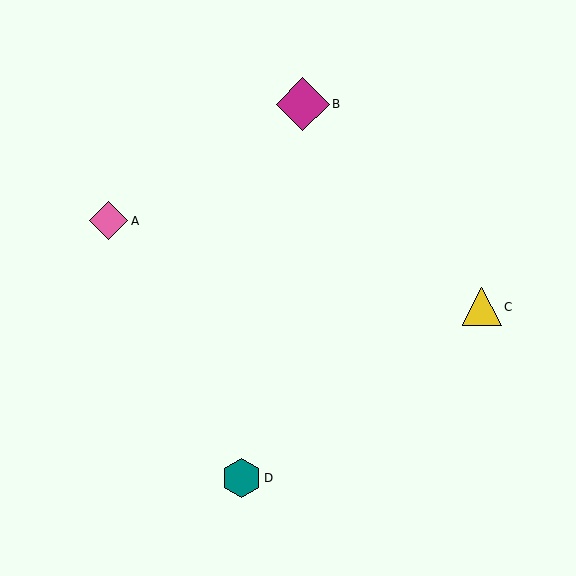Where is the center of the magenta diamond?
The center of the magenta diamond is at (303, 104).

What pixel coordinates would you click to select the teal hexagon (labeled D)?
Click at (241, 478) to select the teal hexagon D.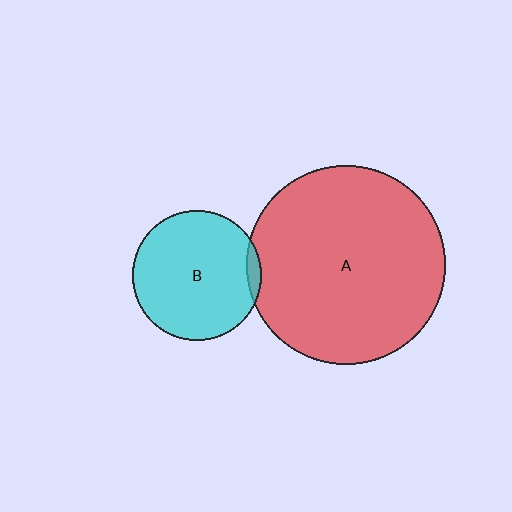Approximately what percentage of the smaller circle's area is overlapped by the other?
Approximately 5%.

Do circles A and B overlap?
Yes.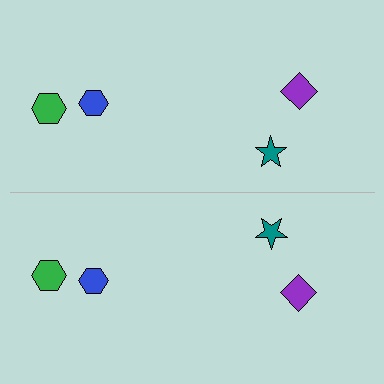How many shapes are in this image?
There are 8 shapes in this image.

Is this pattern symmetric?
Yes, this pattern has bilateral (reflection) symmetry.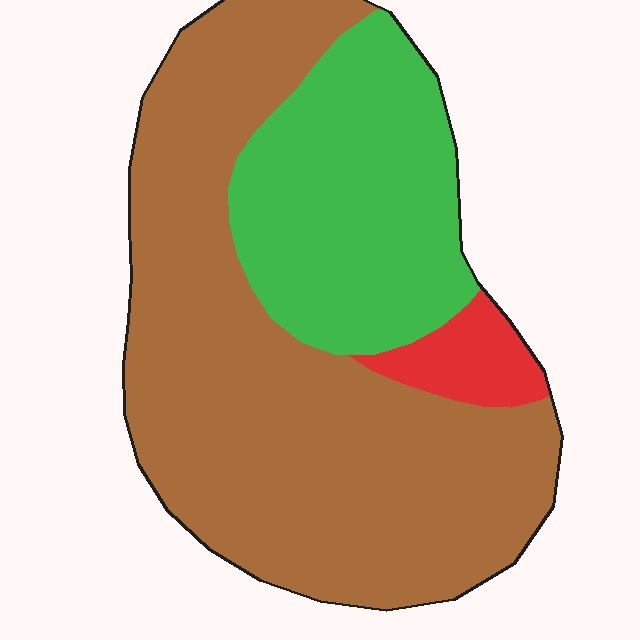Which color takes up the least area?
Red, at roughly 5%.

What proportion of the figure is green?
Green takes up between a quarter and a half of the figure.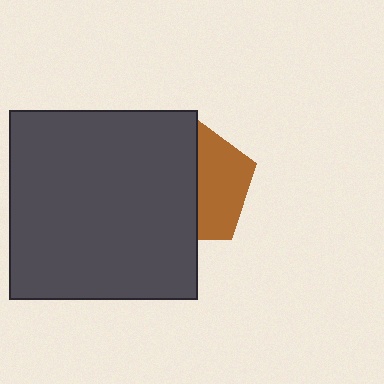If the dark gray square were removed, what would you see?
You would see the complete brown pentagon.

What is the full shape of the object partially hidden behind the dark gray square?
The partially hidden object is a brown pentagon.